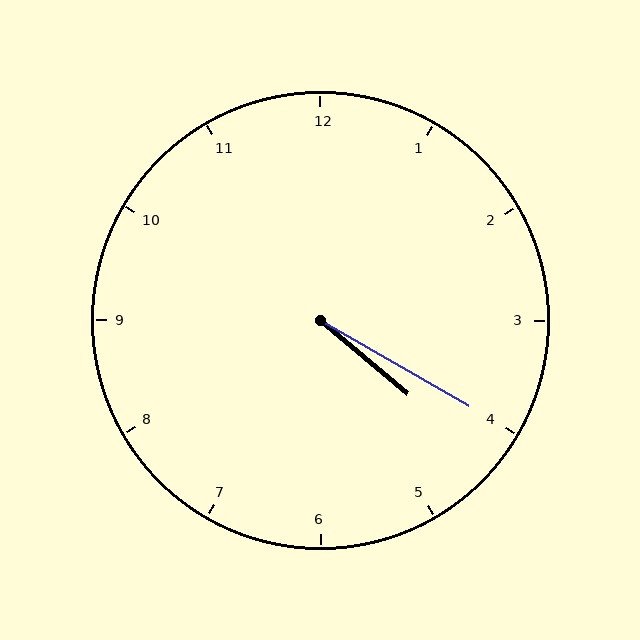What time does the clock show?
4:20.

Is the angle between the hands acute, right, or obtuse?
It is acute.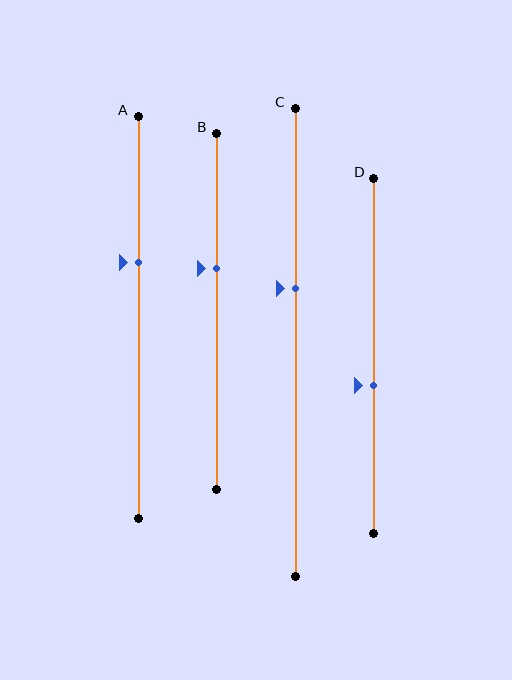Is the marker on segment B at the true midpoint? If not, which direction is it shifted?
No, the marker on segment B is shifted upward by about 12% of the segment length.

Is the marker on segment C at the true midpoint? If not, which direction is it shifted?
No, the marker on segment C is shifted upward by about 12% of the segment length.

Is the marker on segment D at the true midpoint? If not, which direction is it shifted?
No, the marker on segment D is shifted downward by about 8% of the segment length.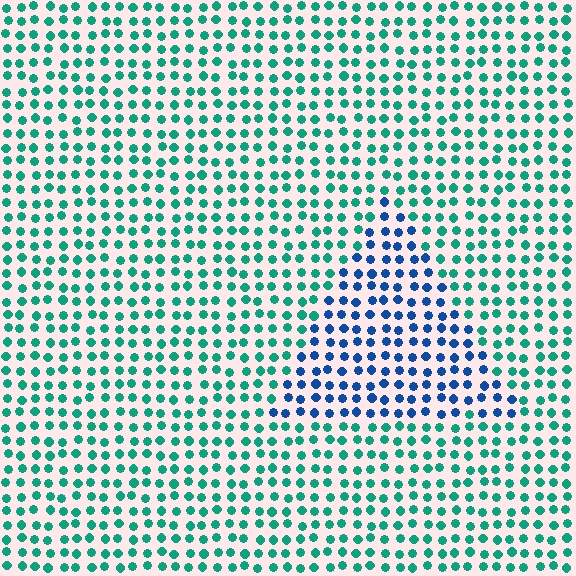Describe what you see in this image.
The image is filled with small teal elements in a uniform arrangement. A triangle-shaped region is visible where the elements are tinted to a slightly different hue, forming a subtle color boundary.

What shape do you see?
I see a triangle.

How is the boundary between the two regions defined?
The boundary is defined purely by a slight shift in hue (about 50 degrees). Spacing, size, and orientation are identical on both sides.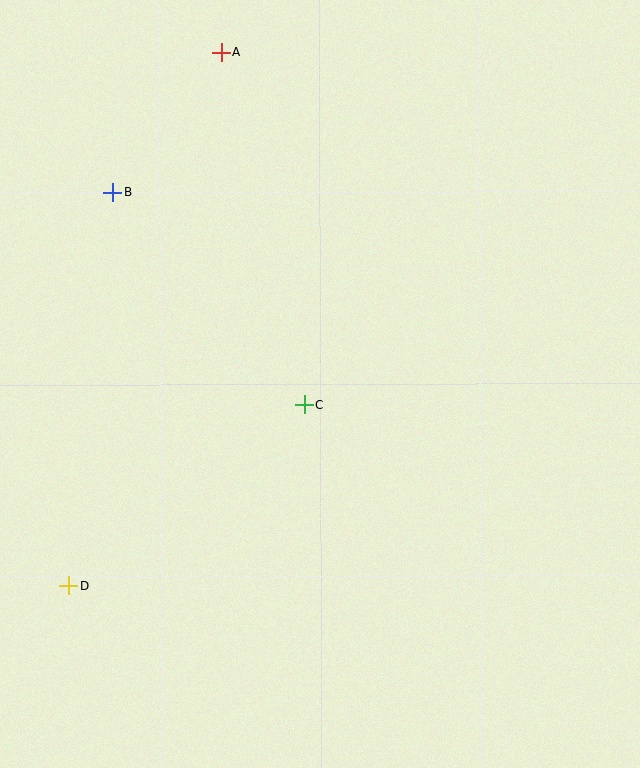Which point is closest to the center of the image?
Point C at (304, 405) is closest to the center.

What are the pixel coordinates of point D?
Point D is at (69, 586).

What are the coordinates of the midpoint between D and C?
The midpoint between D and C is at (186, 495).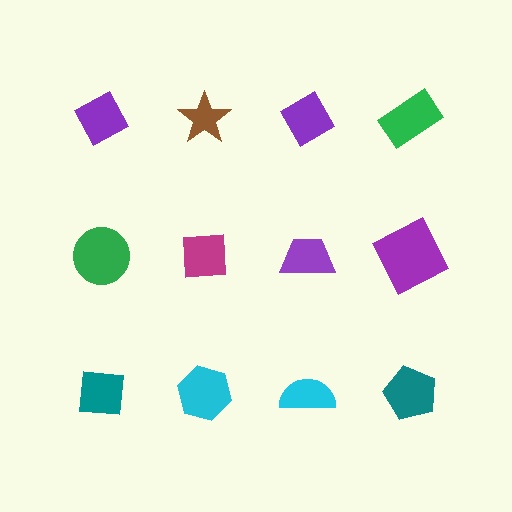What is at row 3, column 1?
A teal square.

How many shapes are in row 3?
4 shapes.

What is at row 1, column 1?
A purple diamond.